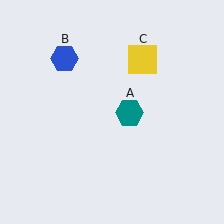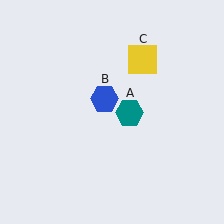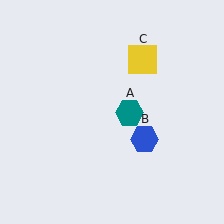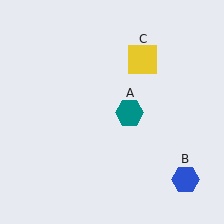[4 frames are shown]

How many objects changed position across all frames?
1 object changed position: blue hexagon (object B).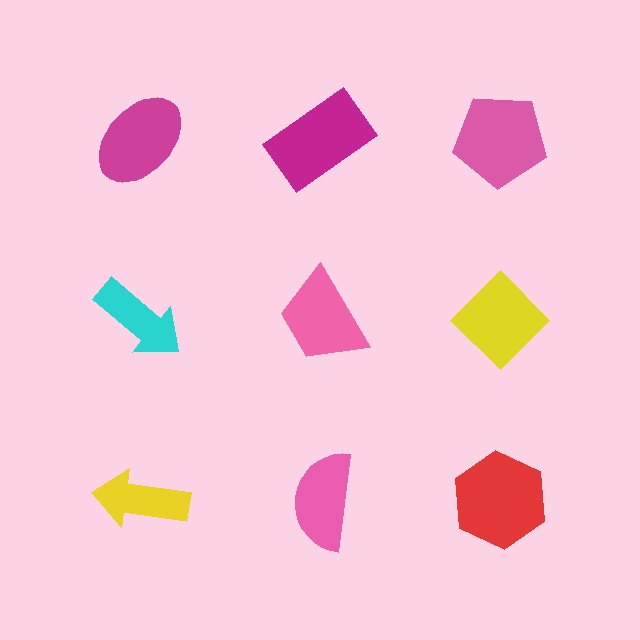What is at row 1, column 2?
A magenta rectangle.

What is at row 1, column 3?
A pink pentagon.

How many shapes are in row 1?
3 shapes.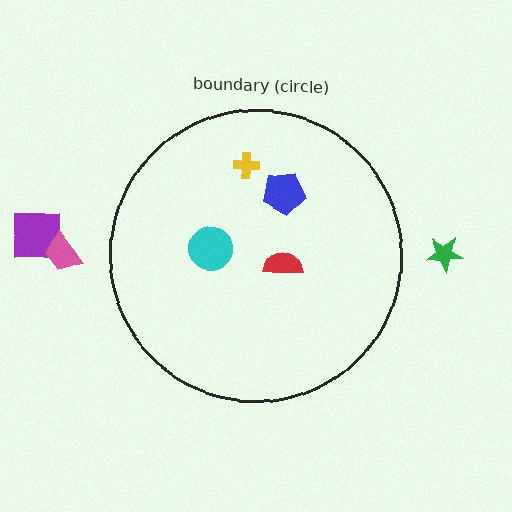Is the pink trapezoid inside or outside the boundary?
Outside.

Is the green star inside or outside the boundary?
Outside.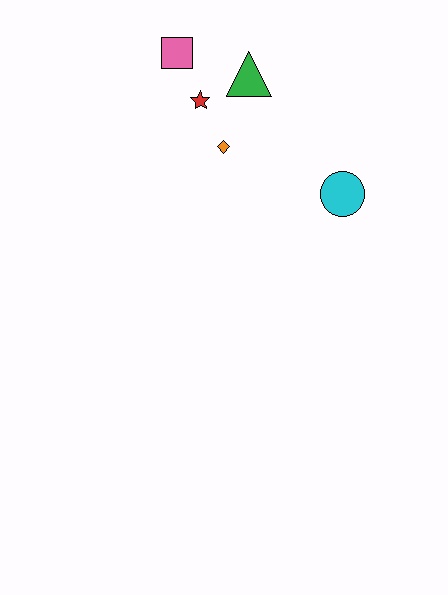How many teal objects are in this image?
There are no teal objects.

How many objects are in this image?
There are 5 objects.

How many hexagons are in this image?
There are no hexagons.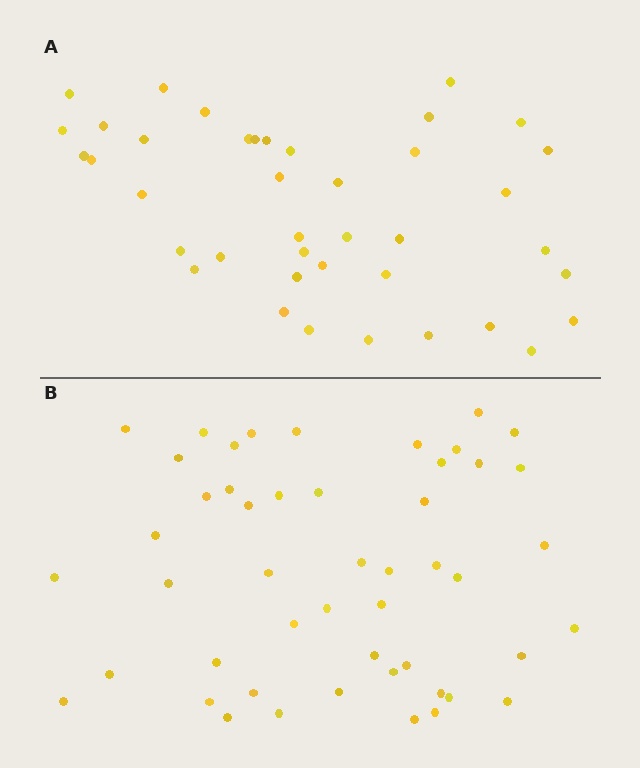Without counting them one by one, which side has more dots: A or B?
Region B (the bottom region) has more dots.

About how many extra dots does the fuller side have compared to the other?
Region B has roughly 8 or so more dots than region A.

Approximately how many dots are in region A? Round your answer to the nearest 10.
About 40 dots.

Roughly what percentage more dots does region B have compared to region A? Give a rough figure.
About 20% more.